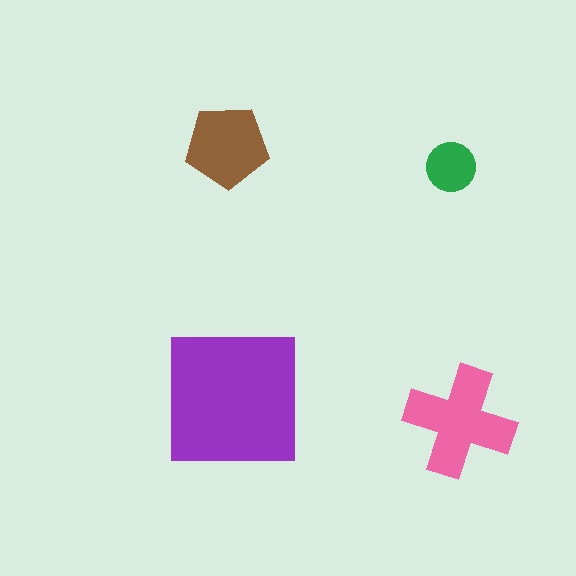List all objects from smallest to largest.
The green circle, the brown pentagon, the pink cross, the purple square.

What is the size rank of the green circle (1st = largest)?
4th.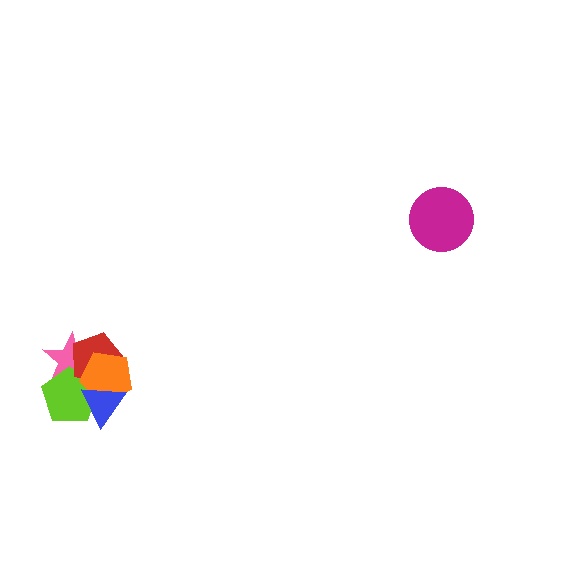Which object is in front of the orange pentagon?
The blue triangle is in front of the orange pentagon.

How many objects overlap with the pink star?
3 objects overlap with the pink star.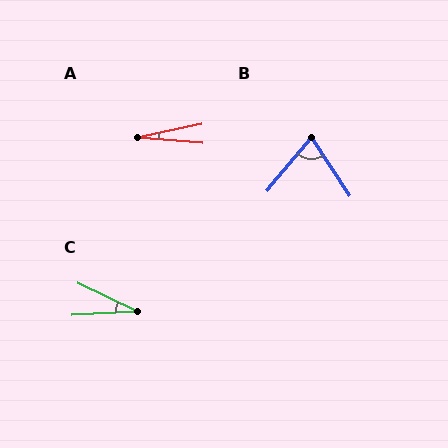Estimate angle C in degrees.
Approximately 29 degrees.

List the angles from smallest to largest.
A (17°), C (29°), B (74°).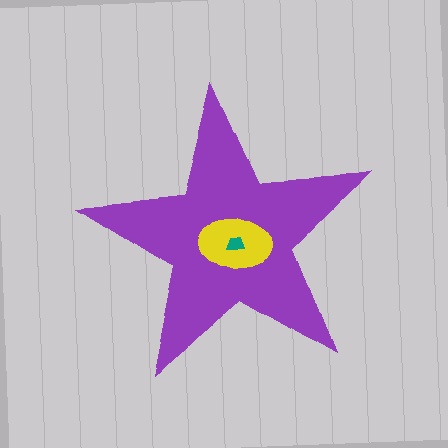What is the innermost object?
The teal trapezoid.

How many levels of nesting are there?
3.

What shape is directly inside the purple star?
The yellow ellipse.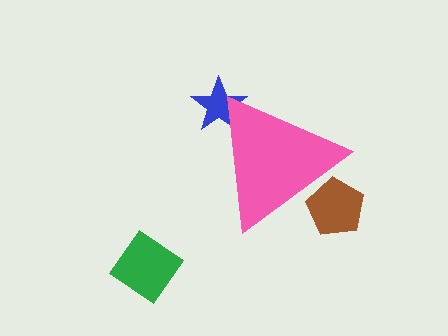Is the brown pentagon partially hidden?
Yes, the brown pentagon is partially hidden behind the pink triangle.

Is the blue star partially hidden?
Yes, the blue star is partially hidden behind the pink triangle.